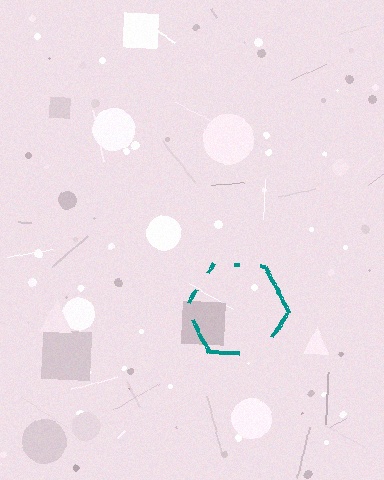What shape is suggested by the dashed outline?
The dashed outline suggests a hexagon.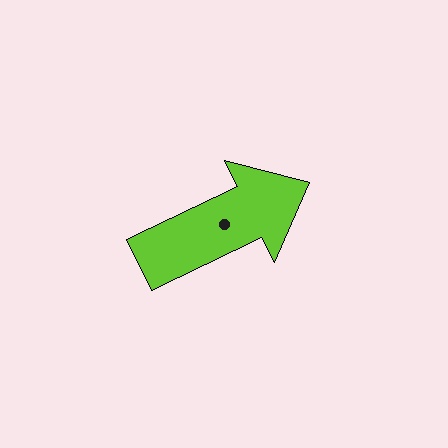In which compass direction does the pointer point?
Northeast.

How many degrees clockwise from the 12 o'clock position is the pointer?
Approximately 64 degrees.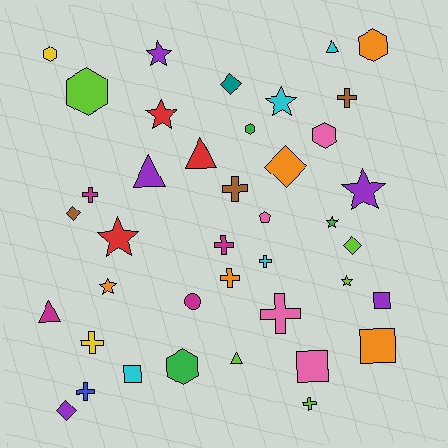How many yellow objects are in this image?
There are 2 yellow objects.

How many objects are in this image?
There are 40 objects.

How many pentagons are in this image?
There is 1 pentagon.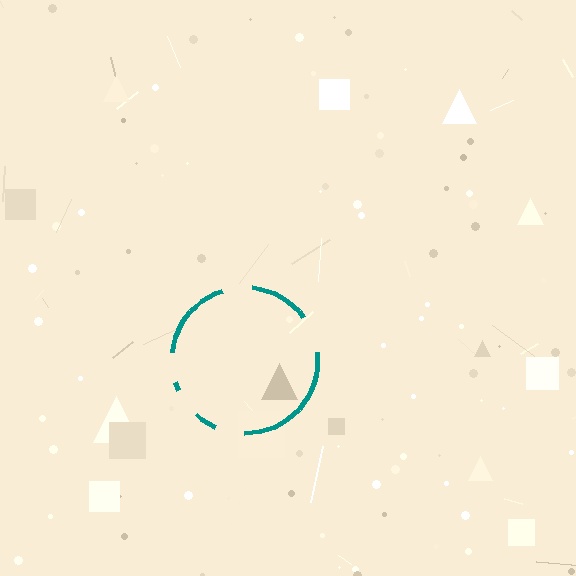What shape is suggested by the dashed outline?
The dashed outline suggests a circle.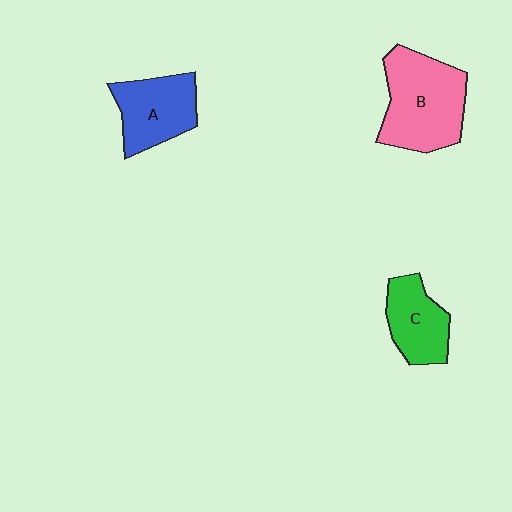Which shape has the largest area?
Shape B (pink).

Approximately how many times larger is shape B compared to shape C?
Approximately 1.7 times.